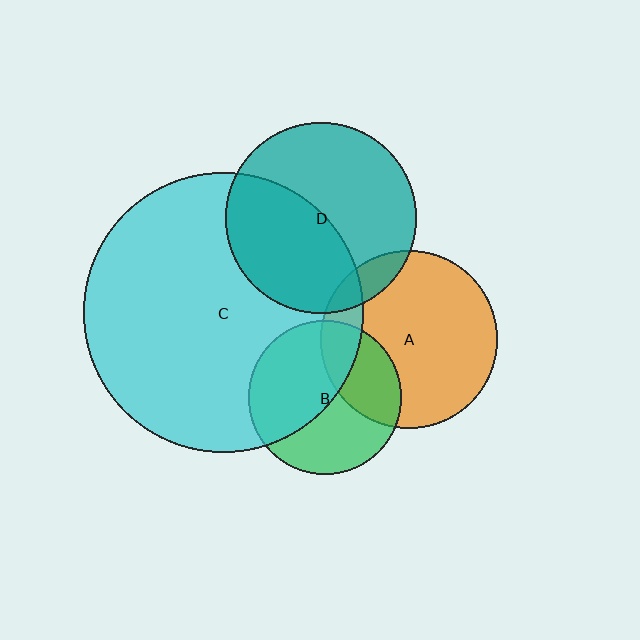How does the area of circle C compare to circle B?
Approximately 3.3 times.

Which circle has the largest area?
Circle C (cyan).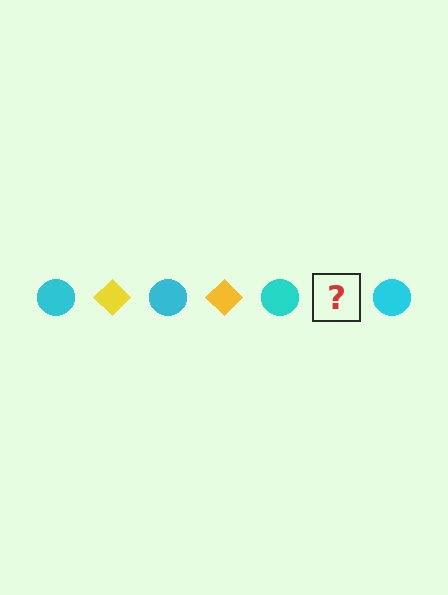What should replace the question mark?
The question mark should be replaced with a yellow diamond.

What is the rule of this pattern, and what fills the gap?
The rule is that the pattern alternates between cyan circle and yellow diamond. The gap should be filled with a yellow diamond.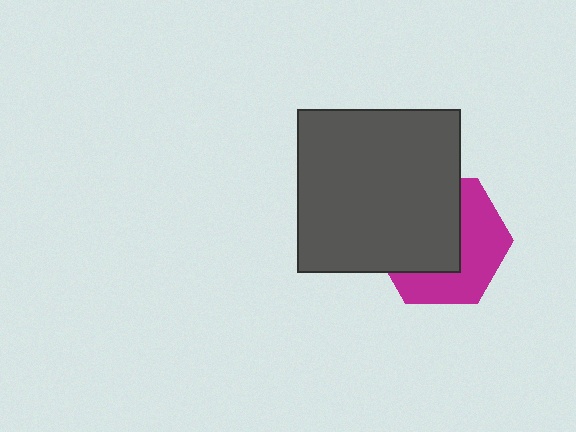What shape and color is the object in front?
The object in front is a dark gray square.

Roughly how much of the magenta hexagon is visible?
About half of it is visible (roughly 46%).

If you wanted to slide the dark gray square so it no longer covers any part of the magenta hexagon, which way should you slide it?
Slide it toward the upper-left — that is the most direct way to separate the two shapes.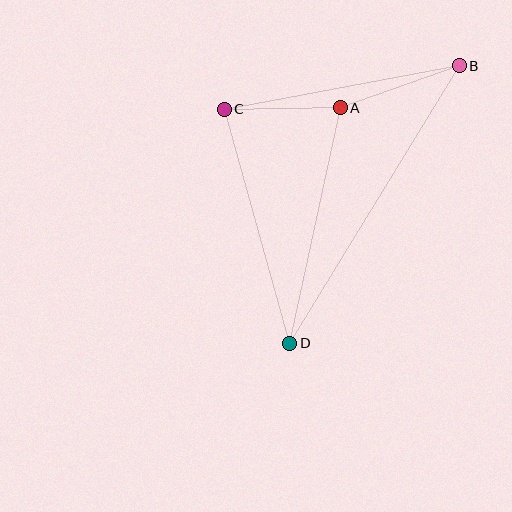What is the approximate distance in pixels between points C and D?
The distance between C and D is approximately 243 pixels.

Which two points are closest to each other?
Points A and C are closest to each other.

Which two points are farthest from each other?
Points B and D are farthest from each other.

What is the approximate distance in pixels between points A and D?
The distance between A and D is approximately 241 pixels.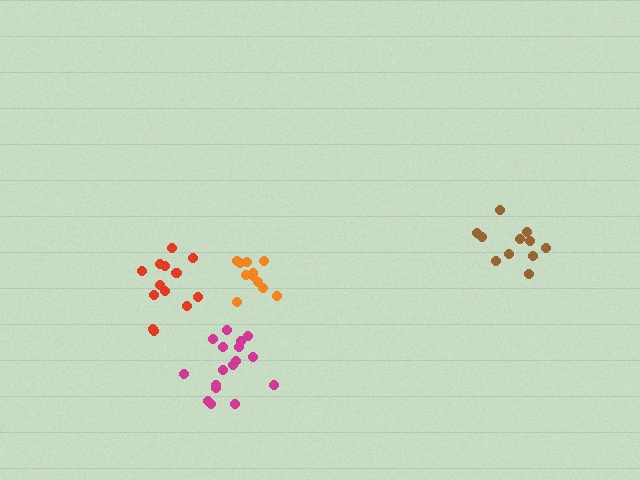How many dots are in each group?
Group 1: 17 dots, Group 2: 11 dots, Group 3: 13 dots, Group 4: 11 dots (52 total).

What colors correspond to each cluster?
The clusters are colored: magenta, orange, red, brown.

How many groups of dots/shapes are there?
There are 4 groups.